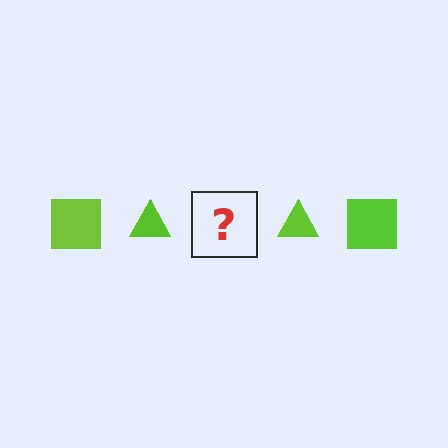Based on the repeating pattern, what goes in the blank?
The blank should be a lime square.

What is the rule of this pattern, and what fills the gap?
The rule is that the pattern cycles through square, triangle shapes in lime. The gap should be filled with a lime square.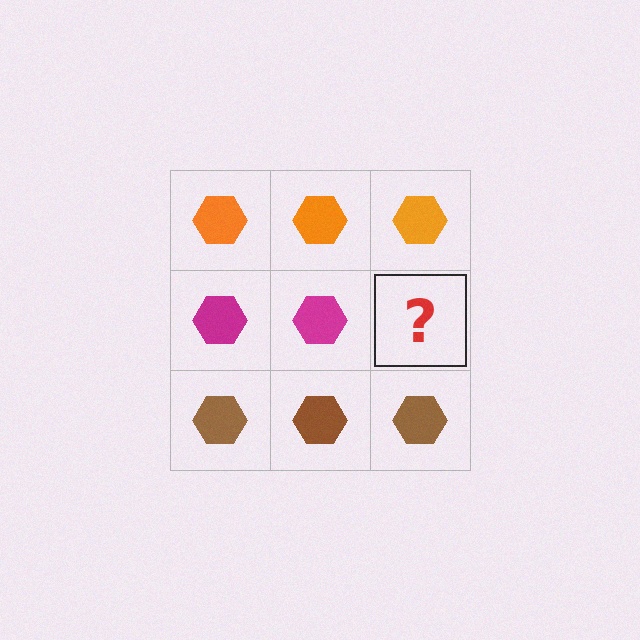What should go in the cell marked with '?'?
The missing cell should contain a magenta hexagon.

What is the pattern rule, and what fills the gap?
The rule is that each row has a consistent color. The gap should be filled with a magenta hexagon.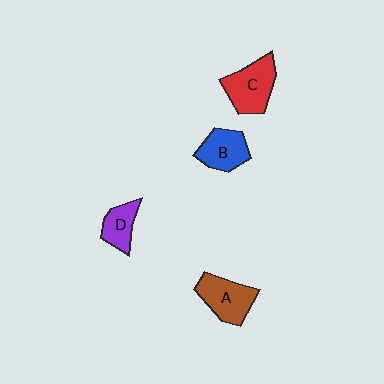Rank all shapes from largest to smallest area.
From largest to smallest: C (red), A (brown), B (blue), D (purple).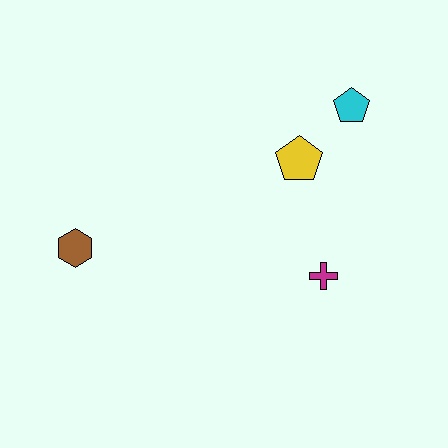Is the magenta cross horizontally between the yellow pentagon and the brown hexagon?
No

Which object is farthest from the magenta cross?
The brown hexagon is farthest from the magenta cross.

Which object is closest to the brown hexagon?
The yellow pentagon is closest to the brown hexagon.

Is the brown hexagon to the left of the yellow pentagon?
Yes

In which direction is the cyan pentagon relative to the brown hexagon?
The cyan pentagon is to the right of the brown hexagon.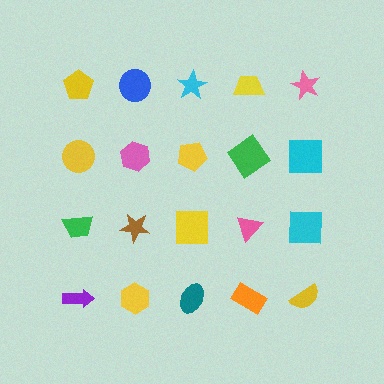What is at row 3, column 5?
A cyan square.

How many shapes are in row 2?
5 shapes.